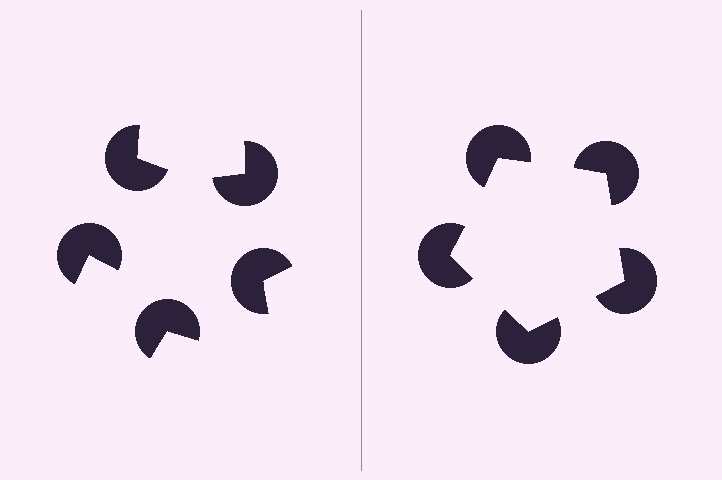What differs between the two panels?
The pac-man discs are positioned identically on both sides; only the wedge orientations differ. On the right they align to a pentagon; on the left they are misaligned.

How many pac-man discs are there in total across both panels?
10 — 5 on each side.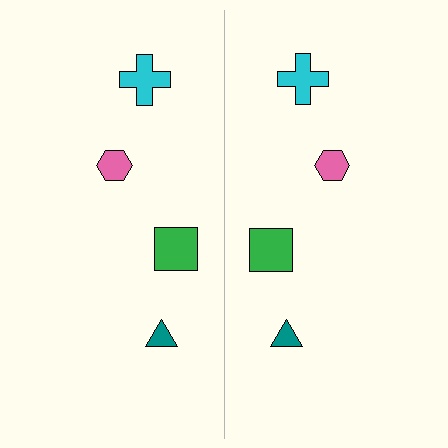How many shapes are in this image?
There are 8 shapes in this image.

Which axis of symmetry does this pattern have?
The pattern has a vertical axis of symmetry running through the center of the image.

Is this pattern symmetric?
Yes, this pattern has bilateral (reflection) symmetry.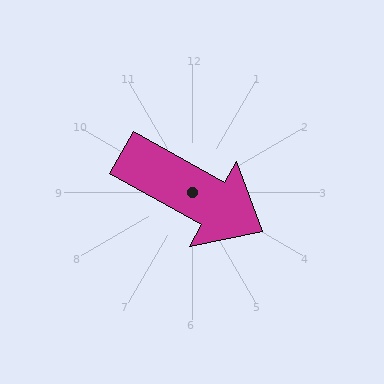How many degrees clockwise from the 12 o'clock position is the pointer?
Approximately 119 degrees.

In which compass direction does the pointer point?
Southeast.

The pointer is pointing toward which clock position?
Roughly 4 o'clock.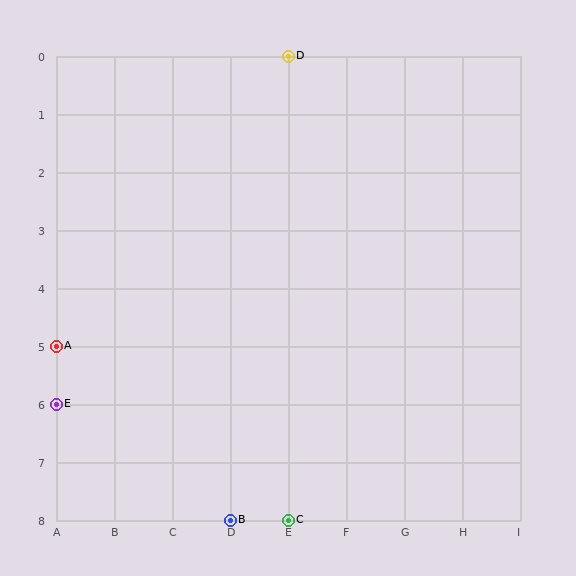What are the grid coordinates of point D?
Point D is at grid coordinates (E, 0).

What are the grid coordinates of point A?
Point A is at grid coordinates (A, 5).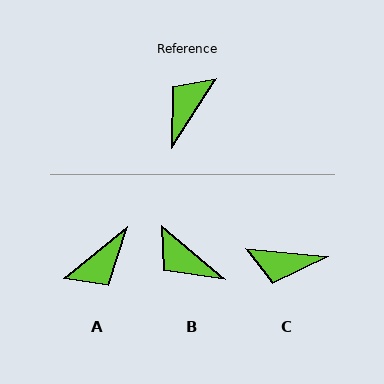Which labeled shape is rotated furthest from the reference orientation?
A, about 162 degrees away.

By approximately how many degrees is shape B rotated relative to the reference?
Approximately 83 degrees counter-clockwise.